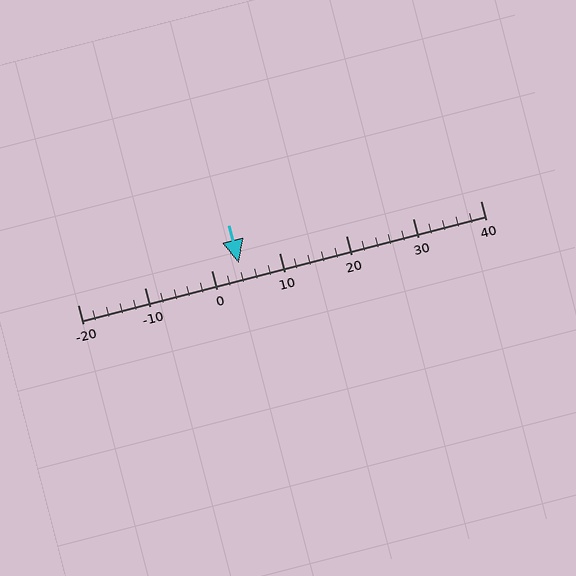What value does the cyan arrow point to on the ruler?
The cyan arrow points to approximately 4.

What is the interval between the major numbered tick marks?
The major tick marks are spaced 10 units apart.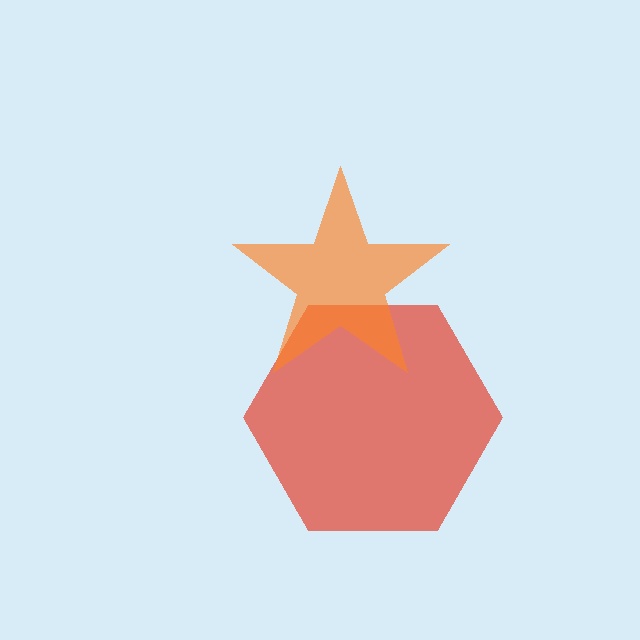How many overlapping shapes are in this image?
There are 2 overlapping shapes in the image.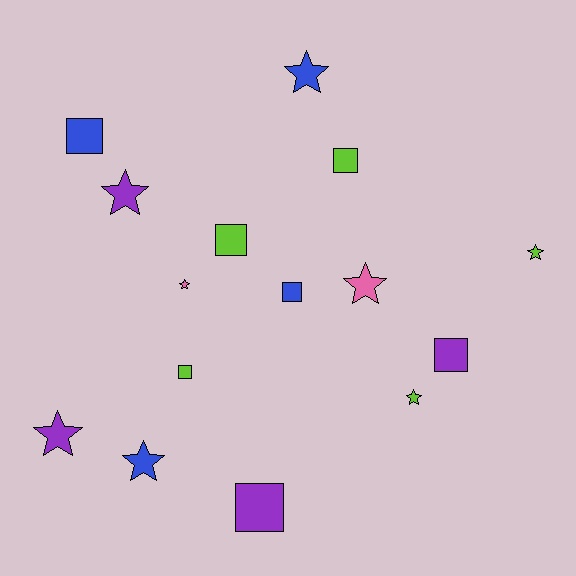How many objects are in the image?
There are 15 objects.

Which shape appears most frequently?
Star, with 8 objects.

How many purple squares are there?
There are 2 purple squares.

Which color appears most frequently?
Lime, with 5 objects.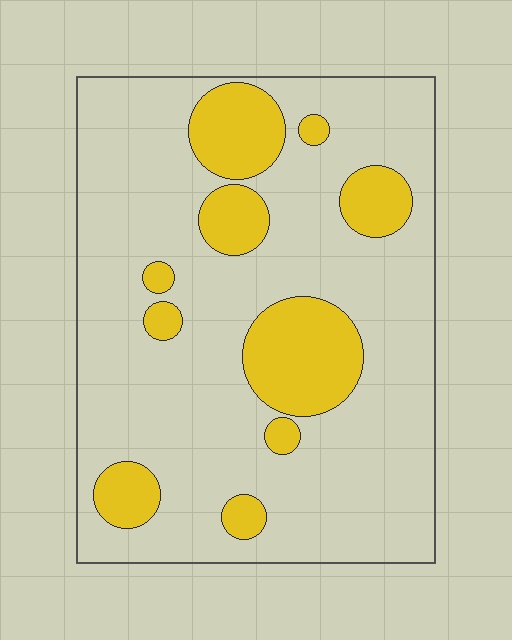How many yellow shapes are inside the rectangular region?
10.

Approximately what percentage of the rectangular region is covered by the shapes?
Approximately 20%.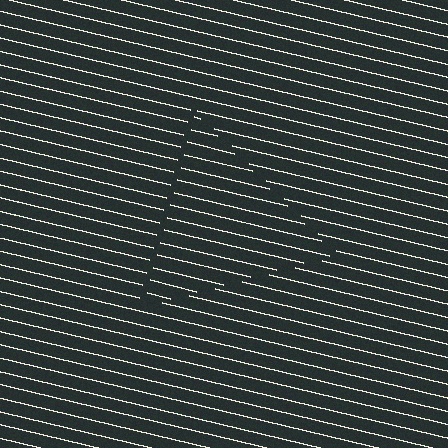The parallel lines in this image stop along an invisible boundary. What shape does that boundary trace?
An illusory triangle. The interior of the shape contains the same grating, shifted by half a period — the contour is defined by the phase discontinuity where line-ends from the inner and outer gratings abut.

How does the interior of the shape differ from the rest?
The interior of the shape contains the same grating, shifted by half a period — the contour is defined by the phase discontinuity where line-ends from the inner and outer gratings abut.